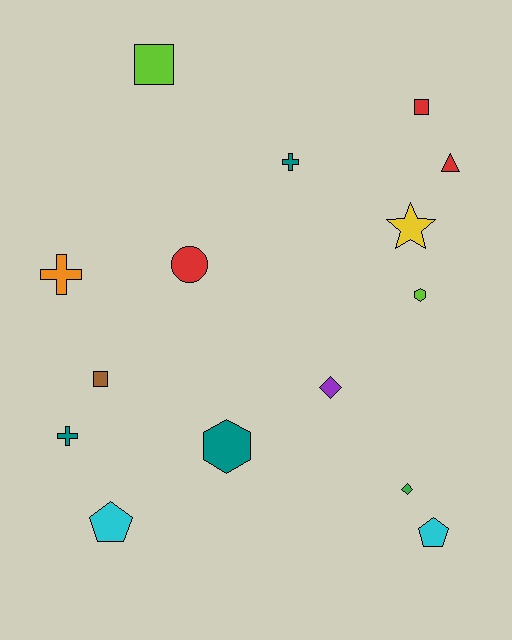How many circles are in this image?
There is 1 circle.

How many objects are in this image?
There are 15 objects.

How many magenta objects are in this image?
There are no magenta objects.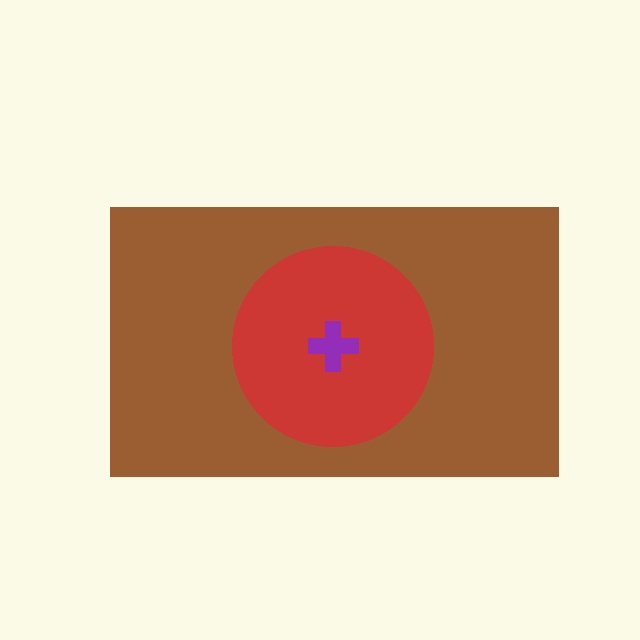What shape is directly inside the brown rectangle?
The red circle.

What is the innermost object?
The purple cross.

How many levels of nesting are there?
3.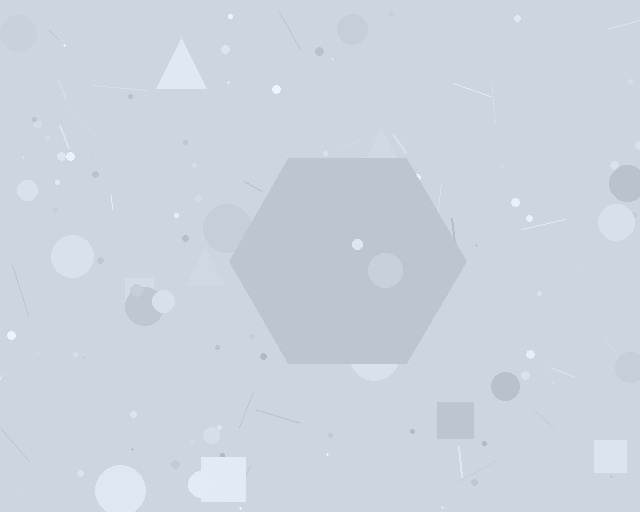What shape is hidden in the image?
A hexagon is hidden in the image.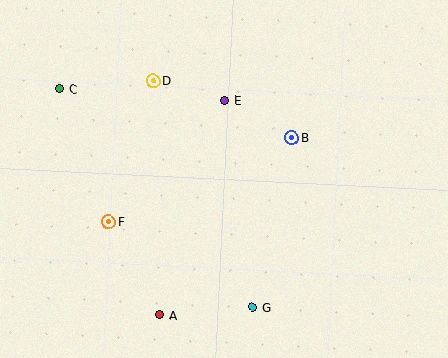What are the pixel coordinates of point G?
Point G is at (252, 307).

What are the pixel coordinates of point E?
Point E is at (225, 100).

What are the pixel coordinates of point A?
Point A is at (160, 315).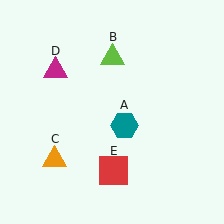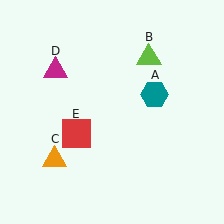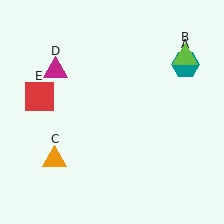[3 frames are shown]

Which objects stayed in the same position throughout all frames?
Orange triangle (object C) and magenta triangle (object D) remained stationary.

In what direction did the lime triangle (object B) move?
The lime triangle (object B) moved right.